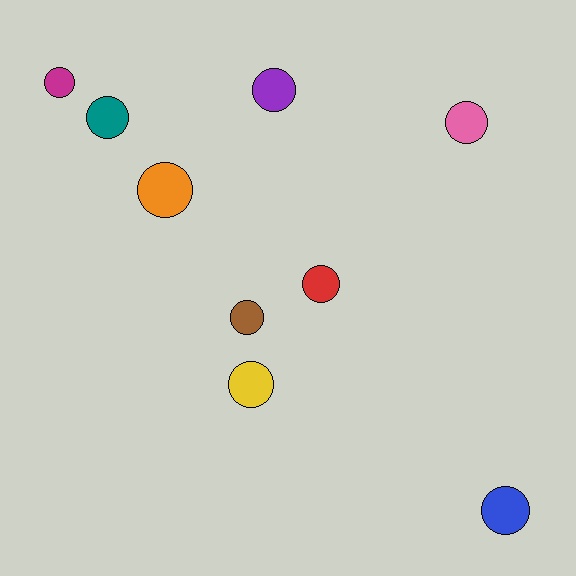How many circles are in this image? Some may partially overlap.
There are 9 circles.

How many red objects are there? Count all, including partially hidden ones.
There is 1 red object.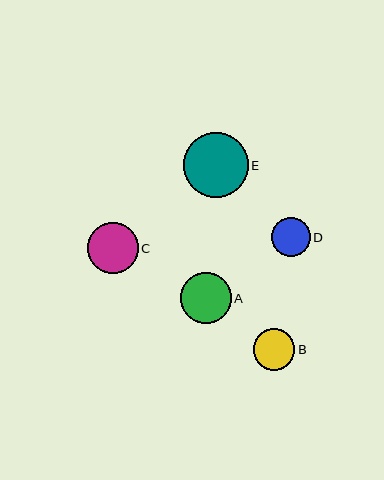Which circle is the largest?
Circle E is the largest with a size of approximately 65 pixels.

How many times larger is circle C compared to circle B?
Circle C is approximately 1.2 times the size of circle B.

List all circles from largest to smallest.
From largest to smallest: E, C, A, B, D.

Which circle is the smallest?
Circle D is the smallest with a size of approximately 39 pixels.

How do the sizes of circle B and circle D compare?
Circle B and circle D are approximately the same size.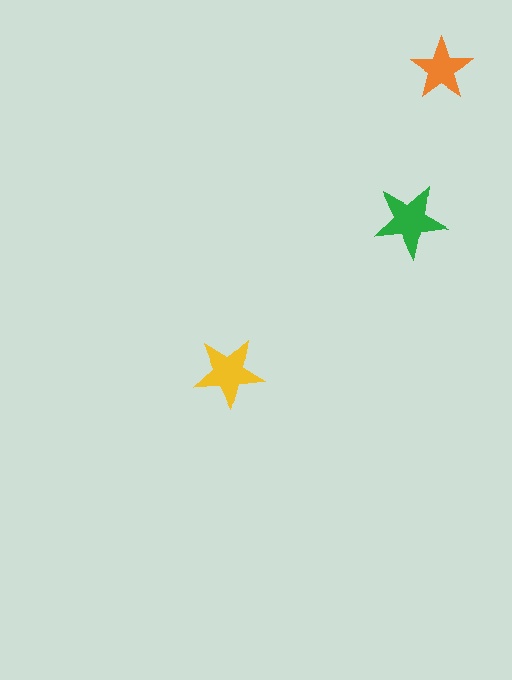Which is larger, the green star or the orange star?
The green one.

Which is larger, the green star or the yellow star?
The green one.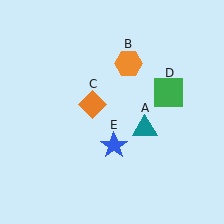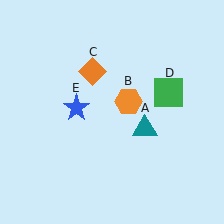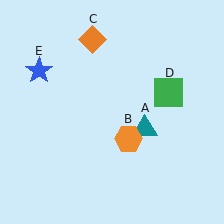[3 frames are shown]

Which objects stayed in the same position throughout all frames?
Teal triangle (object A) and green square (object D) remained stationary.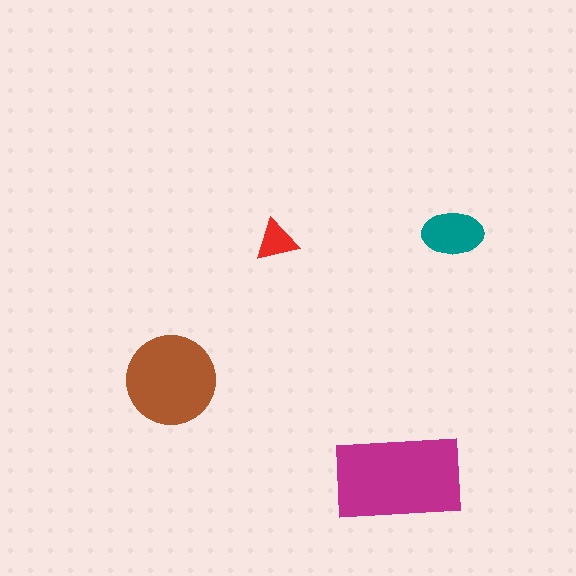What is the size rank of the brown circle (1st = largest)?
2nd.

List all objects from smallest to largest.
The red triangle, the teal ellipse, the brown circle, the magenta rectangle.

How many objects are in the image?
There are 4 objects in the image.